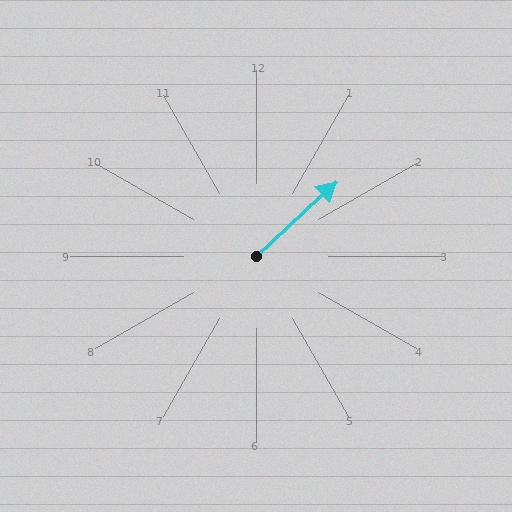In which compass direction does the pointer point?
Northeast.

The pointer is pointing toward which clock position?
Roughly 2 o'clock.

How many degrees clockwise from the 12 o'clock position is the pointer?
Approximately 47 degrees.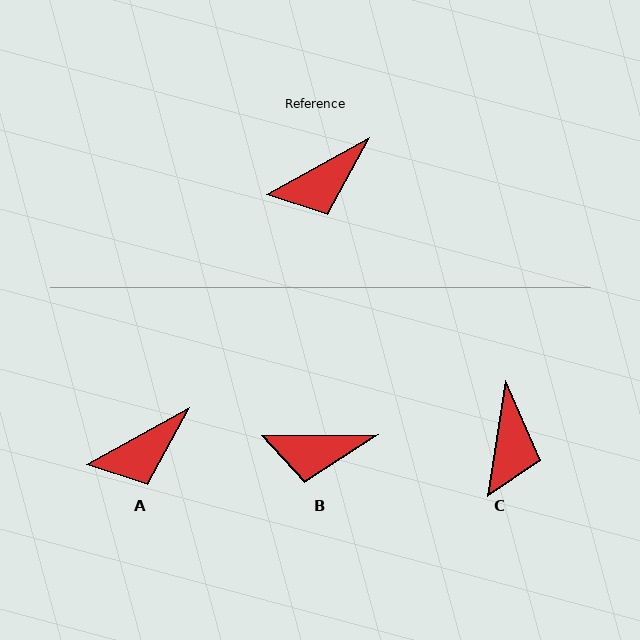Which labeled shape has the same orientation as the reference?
A.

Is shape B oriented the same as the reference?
No, it is off by about 28 degrees.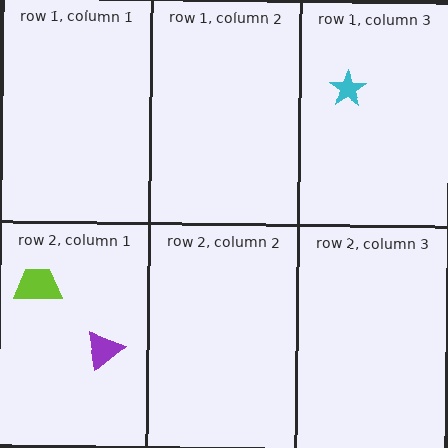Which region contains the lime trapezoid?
The row 2, column 1 region.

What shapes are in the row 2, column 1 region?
The purple triangle, the lime trapezoid.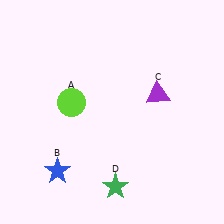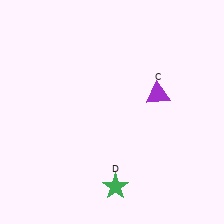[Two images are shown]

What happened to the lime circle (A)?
The lime circle (A) was removed in Image 2. It was in the top-left area of Image 1.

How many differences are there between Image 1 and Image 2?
There are 2 differences between the two images.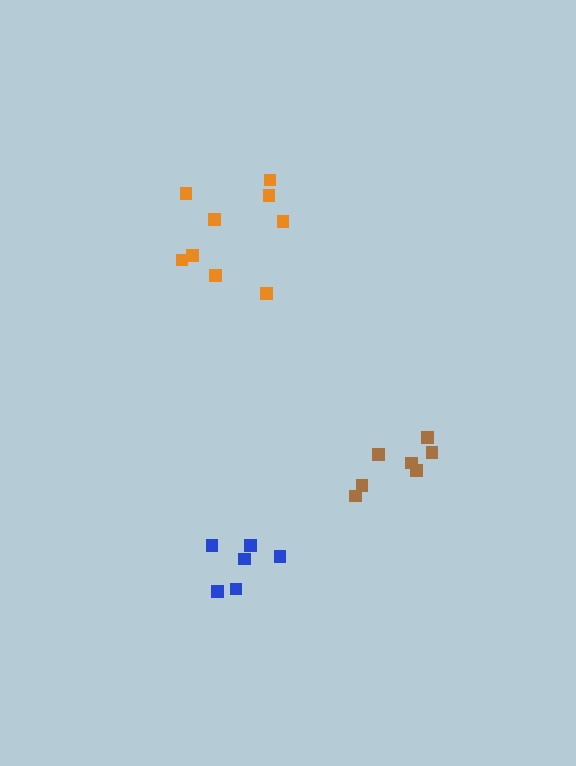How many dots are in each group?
Group 1: 7 dots, Group 2: 9 dots, Group 3: 6 dots (22 total).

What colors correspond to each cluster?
The clusters are colored: brown, orange, blue.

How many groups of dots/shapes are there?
There are 3 groups.